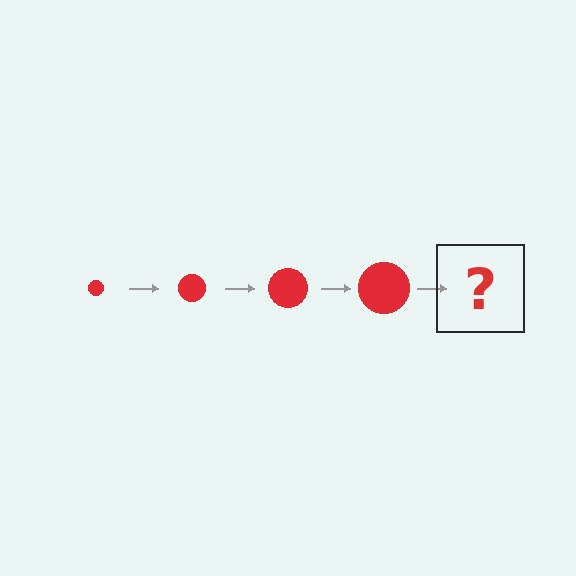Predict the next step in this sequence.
The next step is a red circle, larger than the previous one.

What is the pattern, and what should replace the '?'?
The pattern is that the circle gets progressively larger each step. The '?' should be a red circle, larger than the previous one.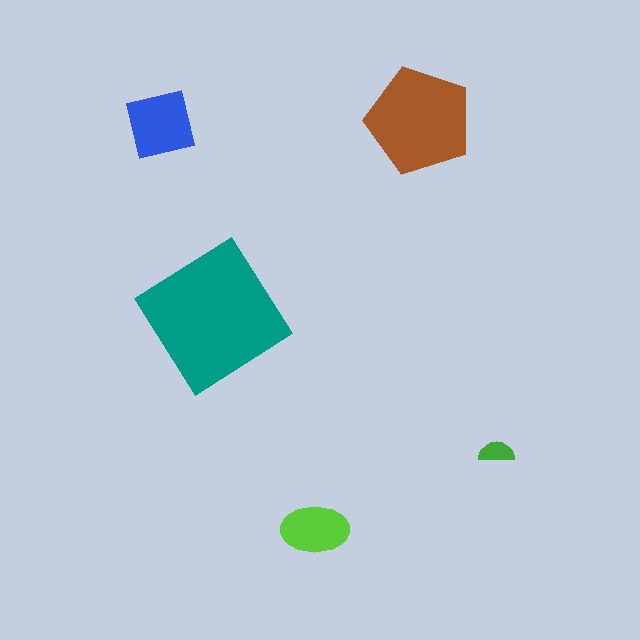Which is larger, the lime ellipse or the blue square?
The blue square.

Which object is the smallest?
The green semicircle.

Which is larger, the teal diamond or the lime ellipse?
The teal diamond.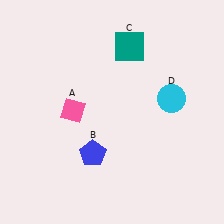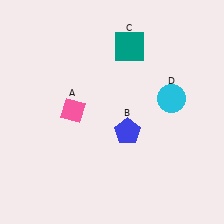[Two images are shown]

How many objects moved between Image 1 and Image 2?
1 object moved between the two images.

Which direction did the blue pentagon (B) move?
The blue pentagon (B) moved right.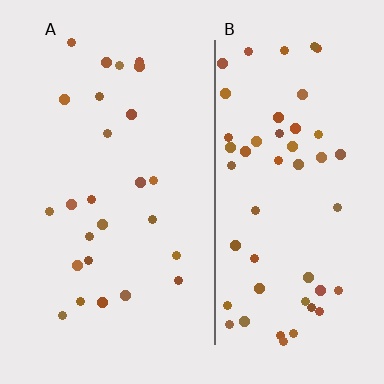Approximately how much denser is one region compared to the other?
Approximately 2.1× — region B over region A.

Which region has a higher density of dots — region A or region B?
B (the right).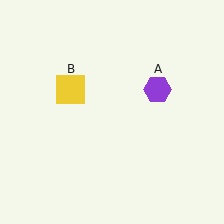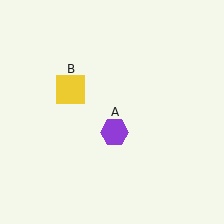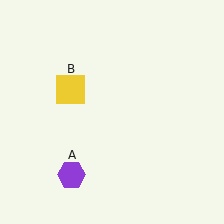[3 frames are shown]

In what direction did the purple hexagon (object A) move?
The purple hexagon (object A) moved down and to the left.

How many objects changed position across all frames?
1 object changed position: purple hexagon (object A).